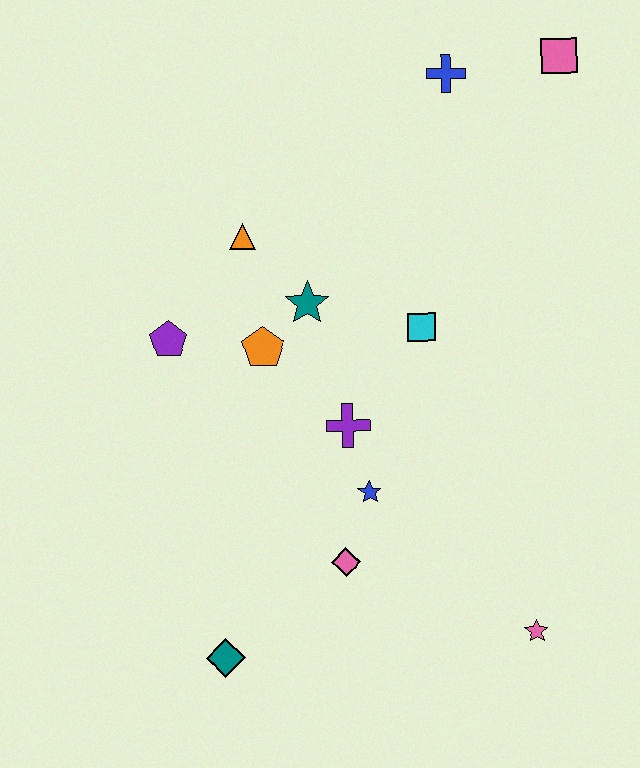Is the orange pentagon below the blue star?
No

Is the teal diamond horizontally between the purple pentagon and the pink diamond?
Yes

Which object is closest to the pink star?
The pink diamond is closest to the pink star.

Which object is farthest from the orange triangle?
The pink star is farthest from the orange triangle.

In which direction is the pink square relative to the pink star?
The pink square is above the pink star.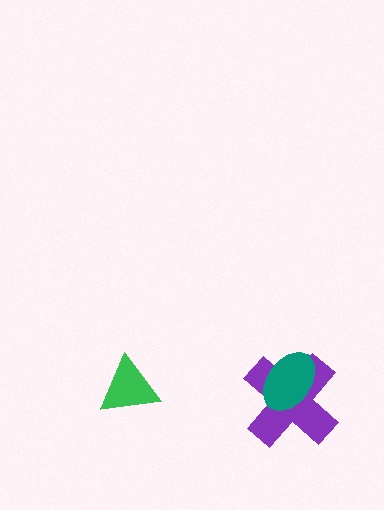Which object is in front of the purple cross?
The teal ellipse is in front of the purple cross.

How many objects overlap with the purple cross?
1 object overlaps with the purple cross.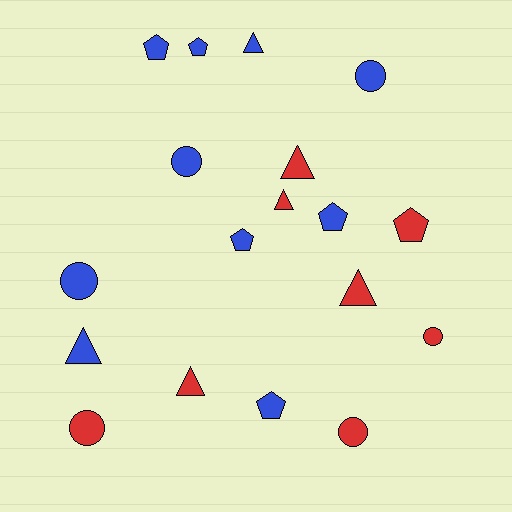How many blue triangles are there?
There are 2 blue triangles.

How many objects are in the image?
There are 18 objects.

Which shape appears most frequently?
Circle, with 6 objects.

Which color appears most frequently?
Blue, with 10 objects.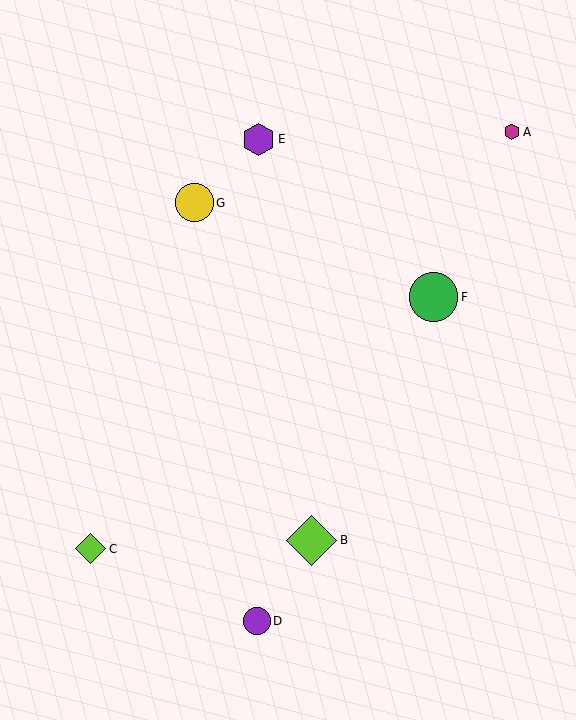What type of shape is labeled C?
Shape C is a lime diamond.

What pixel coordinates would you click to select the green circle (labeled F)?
Click at (434, 297) to select the green circle F.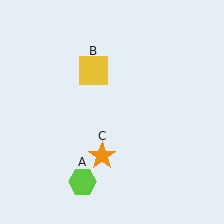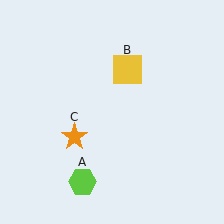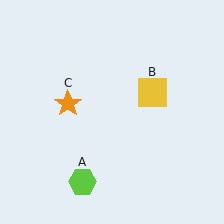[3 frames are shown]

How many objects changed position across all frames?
2 objects changed position: yellow square (object B), orange star (object C).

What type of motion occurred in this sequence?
The yellow square (object B), orange star (object C) rotated clockwise around the center of the scene.